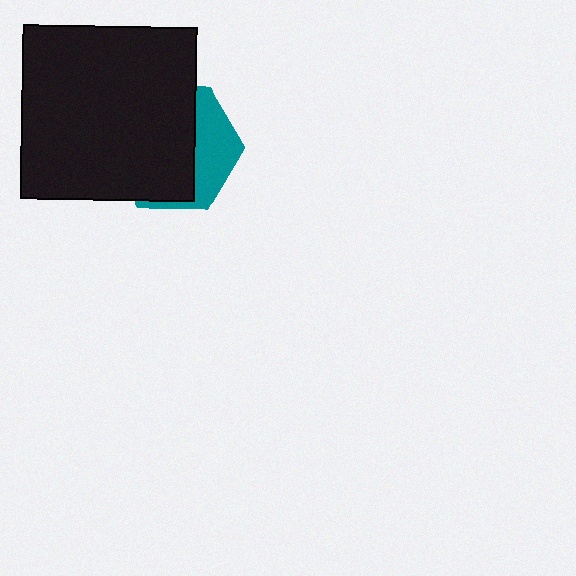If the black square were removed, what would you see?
You would see the complete teal hexagon.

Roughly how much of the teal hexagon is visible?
A small part of it is visible (roughly 33%).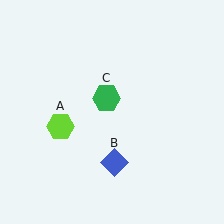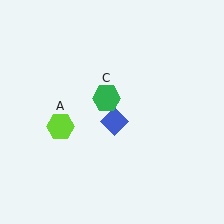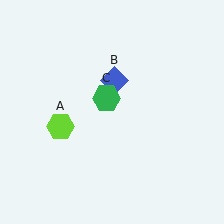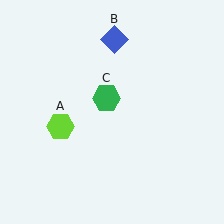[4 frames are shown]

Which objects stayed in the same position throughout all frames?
Lime hexagon (object A) and green hexagon (object C) remained stationary.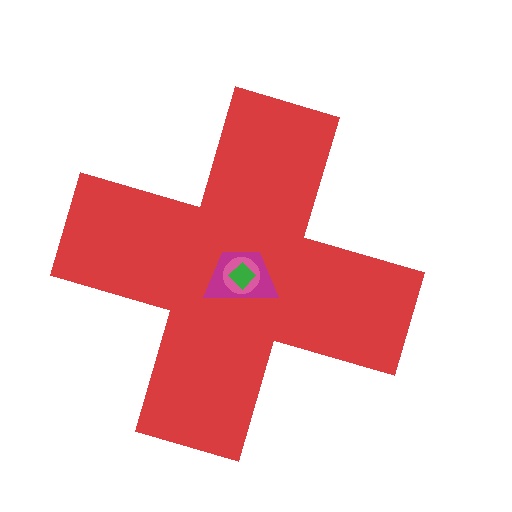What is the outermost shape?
The red cross.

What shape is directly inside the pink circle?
The green diamond.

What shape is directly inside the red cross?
The magenta trapezoid.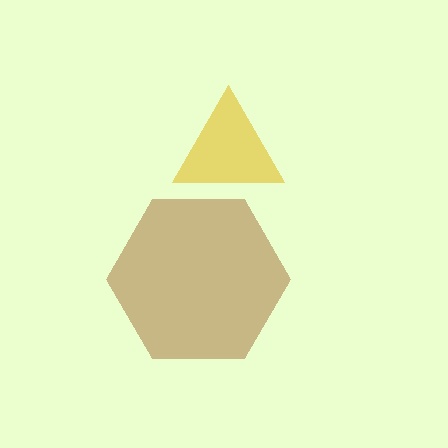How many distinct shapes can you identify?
There are 2 distinct shapes: a brown hexagon, a yellow triangle.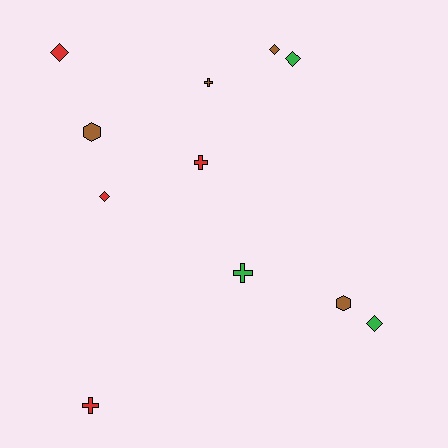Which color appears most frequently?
Brown, with 4 objects.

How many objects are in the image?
There are 11 objects.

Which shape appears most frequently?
Diamond, with 5 objects.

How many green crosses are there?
There is 1 green cross.